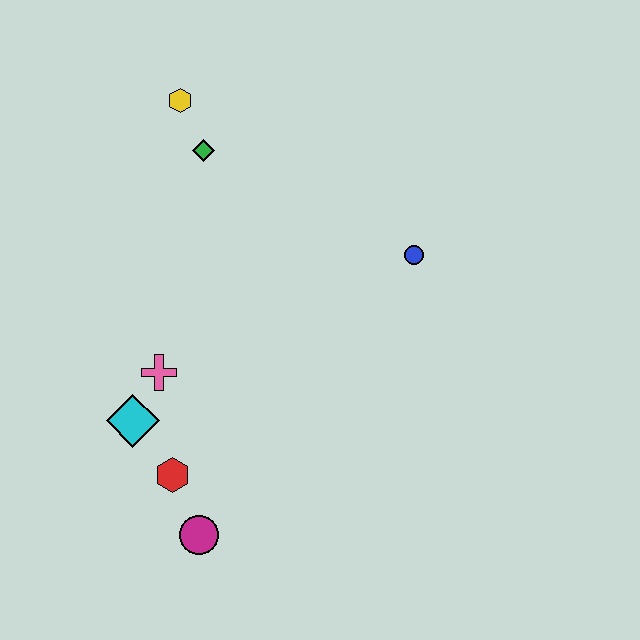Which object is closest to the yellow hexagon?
The green diamond is closest to the yellow hexagon.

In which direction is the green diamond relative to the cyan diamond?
The green diamond is above the cyan diamond.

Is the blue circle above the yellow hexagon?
No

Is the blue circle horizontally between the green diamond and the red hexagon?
No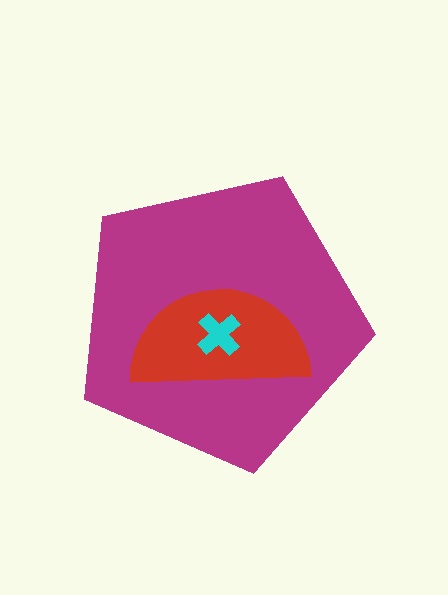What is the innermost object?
The cyan cross.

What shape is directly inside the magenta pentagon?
The red semicircle.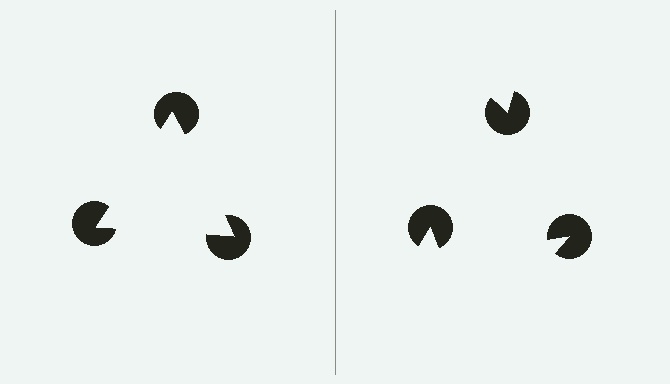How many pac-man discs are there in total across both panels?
6 — 3 on each side.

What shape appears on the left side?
An illusory triangle.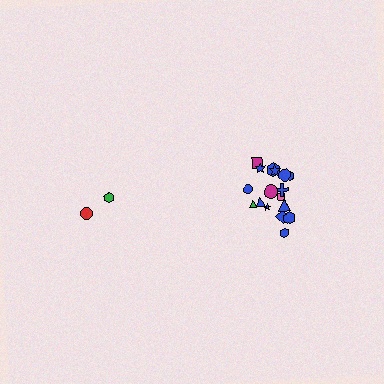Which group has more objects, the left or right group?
The right group.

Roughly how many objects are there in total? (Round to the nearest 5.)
Roughly 20 objects in total.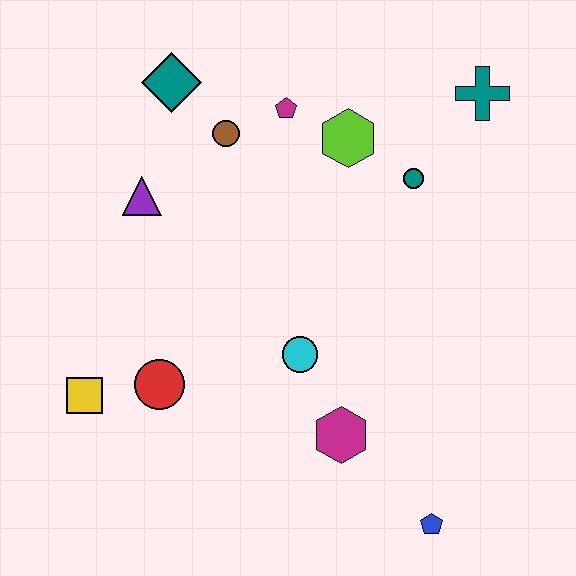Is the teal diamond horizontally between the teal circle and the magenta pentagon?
No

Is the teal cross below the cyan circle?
No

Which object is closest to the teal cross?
The teal circle is closest to the teal cross.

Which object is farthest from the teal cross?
The yellow square is farthest from the teal cross.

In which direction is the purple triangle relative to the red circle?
The purple triangle is above the red circle.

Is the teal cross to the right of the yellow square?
Yes